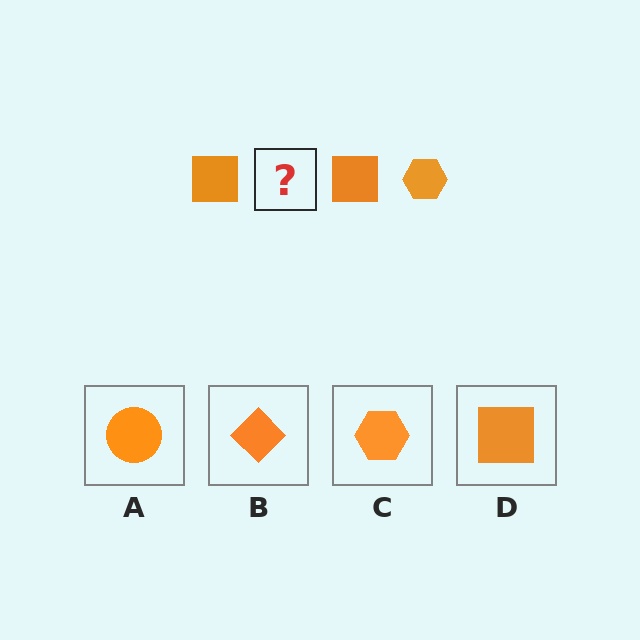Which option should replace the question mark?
Option C.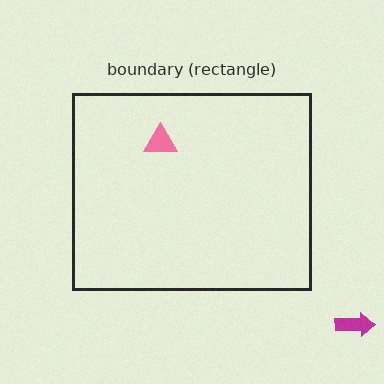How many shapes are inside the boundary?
1 inside, 1 outside.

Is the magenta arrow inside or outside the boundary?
Outside.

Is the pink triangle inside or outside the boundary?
Inside.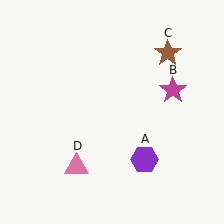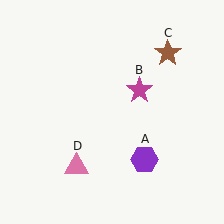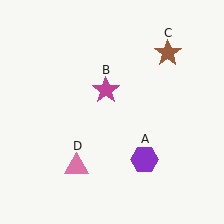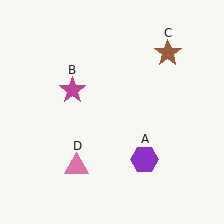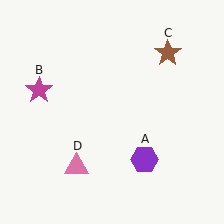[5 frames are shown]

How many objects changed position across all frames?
1 object changed position: magenta star (object B).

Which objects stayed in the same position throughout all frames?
Purple hexagon (object A) and brown star (object C) and pink triangle (object D) remained stationary.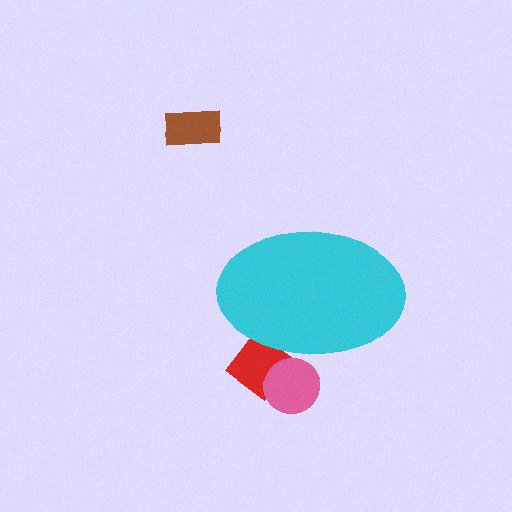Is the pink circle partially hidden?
Yes, the pink circle is partially hidden behind the cyan ellipse.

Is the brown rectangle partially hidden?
No, the brown rectangle is fully visible.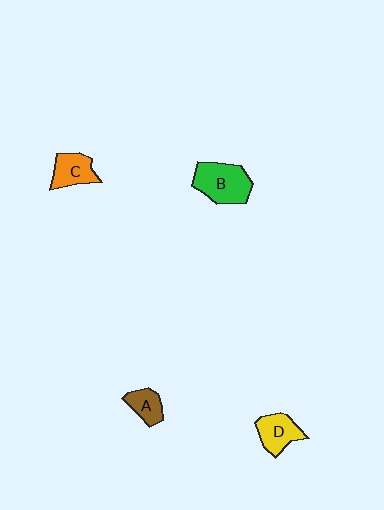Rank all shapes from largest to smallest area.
From largest to smallest: B (green), D (yellow), C (orange), A (brown).